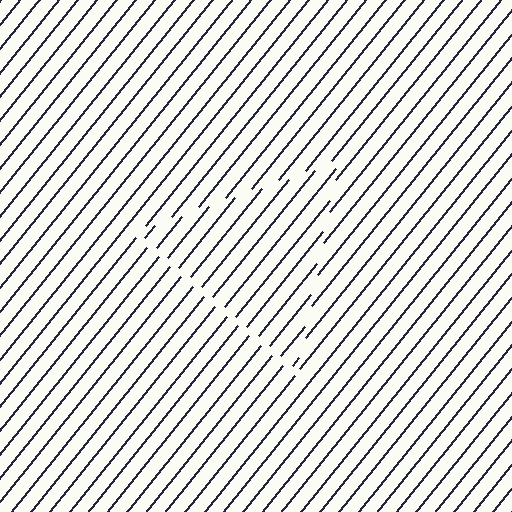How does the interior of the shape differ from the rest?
The interior of the shape contains the same grating, shifted by half a period — the contour is defined by the phase discontinuity where line-ends from the inner and outer gratings abut.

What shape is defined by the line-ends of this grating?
An illusory triangle. The interior of the shape contains the same grating, shifted by half a period — the contour is defined by the phase discontinuity where line-ends from the inner and outer gratings abut.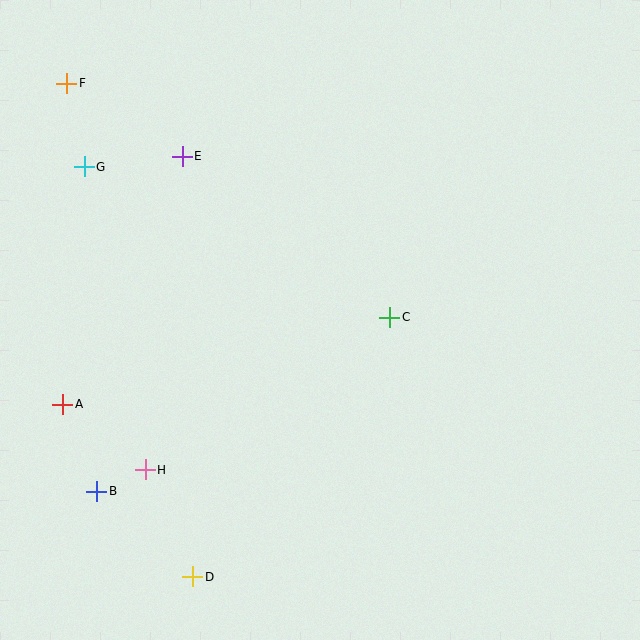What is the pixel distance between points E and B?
The distance between E and B is 346 pixels.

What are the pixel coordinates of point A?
Point A is at (63, 404).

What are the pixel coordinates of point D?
Point D is at (193, 577).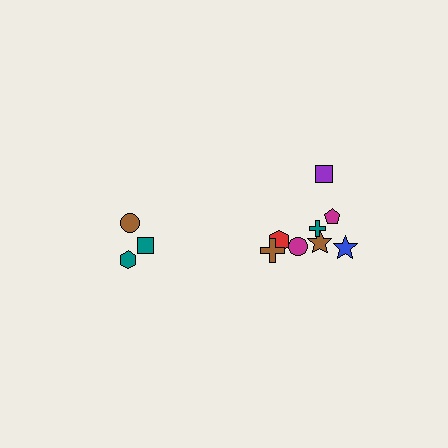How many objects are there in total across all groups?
There are 11 objects.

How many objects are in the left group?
There are 3 objects.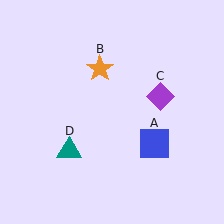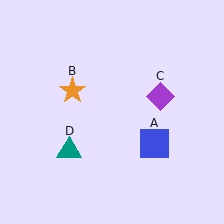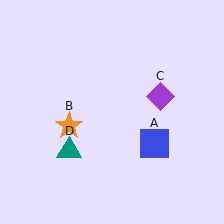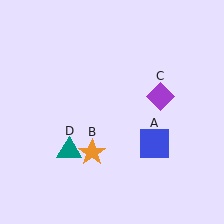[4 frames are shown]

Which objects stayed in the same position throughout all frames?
Blue square (object A) and purple diamond (object C) and teal triangle (object D) remained stationary.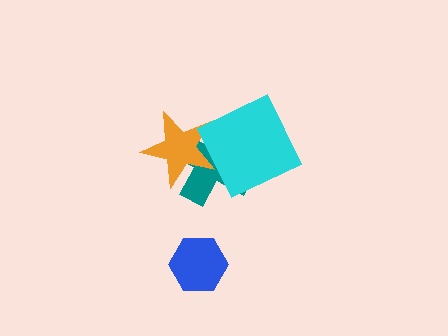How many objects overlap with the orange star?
2 objects overlap with the orange star.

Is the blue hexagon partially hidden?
No, no other shape covers it.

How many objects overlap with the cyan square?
2 objects overlap with the cyan square.